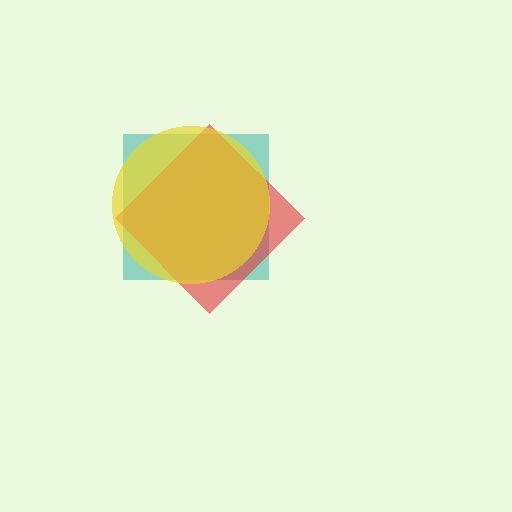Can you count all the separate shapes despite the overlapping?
Yes, there are 3 separate shapes.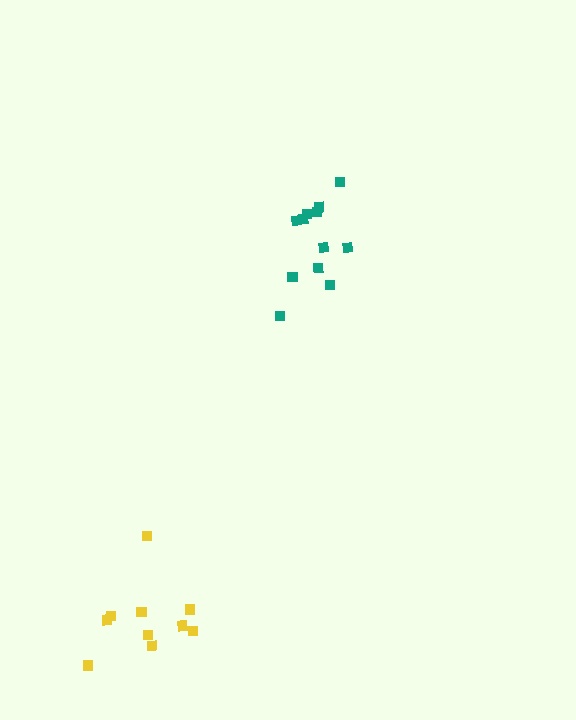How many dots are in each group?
Group 1: 10 dots, Group 2: 12 dots (22 total).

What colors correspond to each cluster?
The clusters are colored: yellow, teal.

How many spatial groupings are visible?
There are 2 spatial groupings.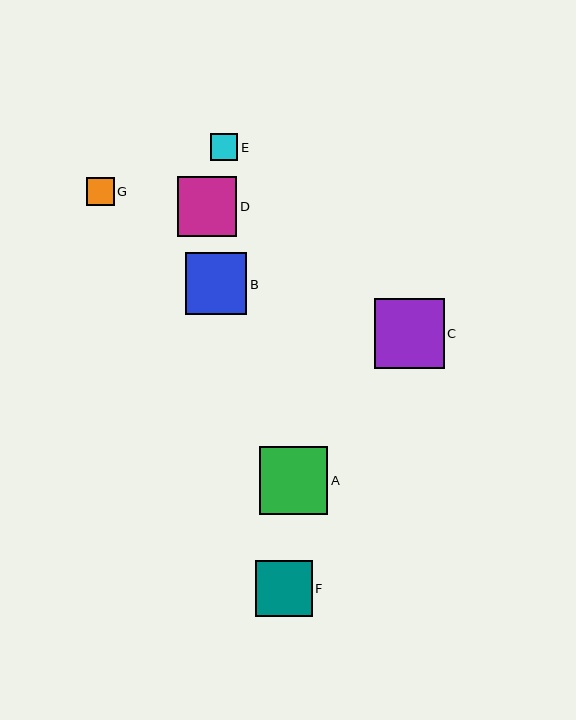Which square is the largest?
Square C is the largest with a size of approximately 70 pixels.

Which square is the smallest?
Square E is the smallest with a size of approximately 27 pixels.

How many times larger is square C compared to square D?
Square C is approximately 1.2 times the size of square D.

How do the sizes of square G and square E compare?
Square G and square E are approximately the same size.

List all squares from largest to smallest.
From largest to smallest: C, A, B, D, F, G, E.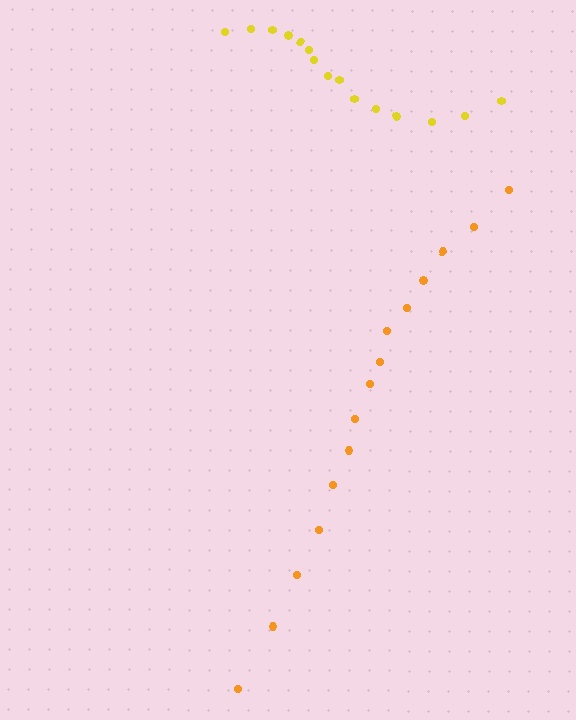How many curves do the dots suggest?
There are 2 distinct paths.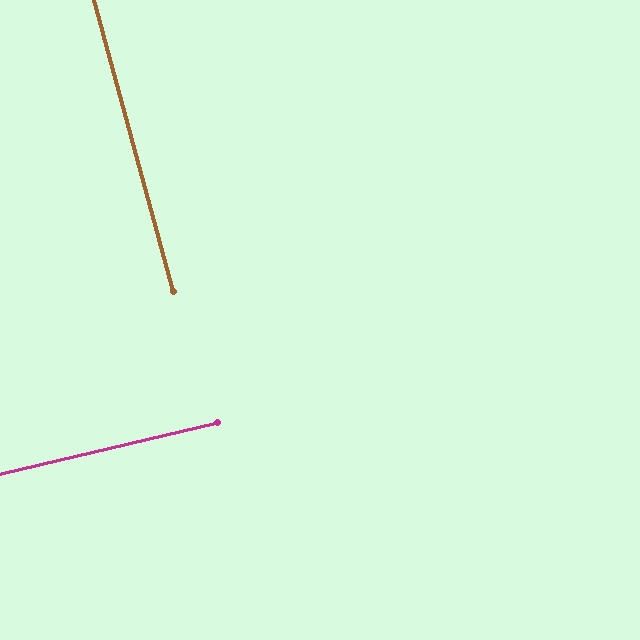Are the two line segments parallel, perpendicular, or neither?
Perpendicular — they meet at approximately 88°.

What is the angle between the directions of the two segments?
Approximately 88 degrees.